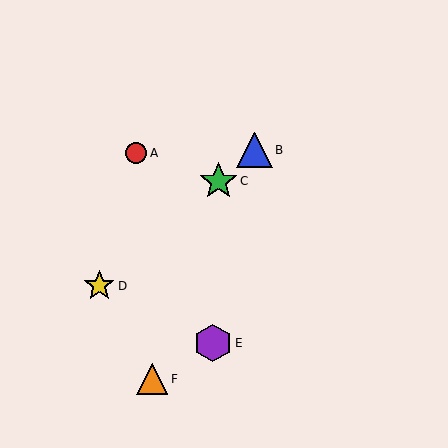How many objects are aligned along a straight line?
3 objects (B, C, D) are aligned along a straight line.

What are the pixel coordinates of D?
Object D is at (99, 286).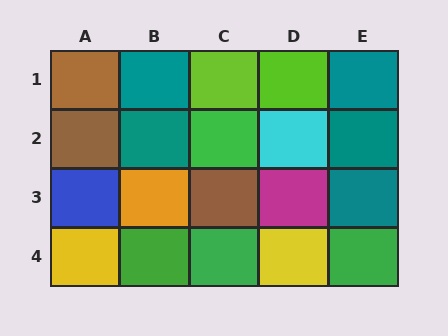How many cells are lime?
2 cells are lime.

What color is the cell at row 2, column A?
Brown.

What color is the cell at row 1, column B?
Teal.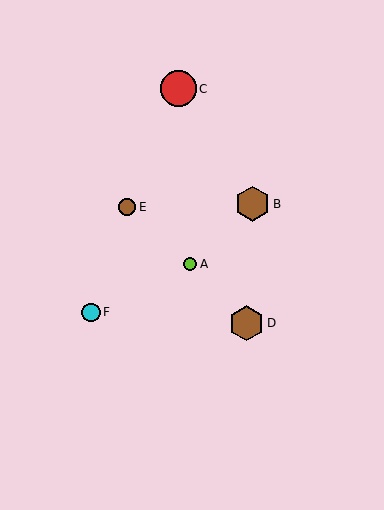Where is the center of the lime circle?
The center of the lime circle is at (190, 264).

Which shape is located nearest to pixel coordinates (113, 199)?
The brown circle (labeled E) at (127, 207) is nearest to that location.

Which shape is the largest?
The red circle (labeled C) is the largest.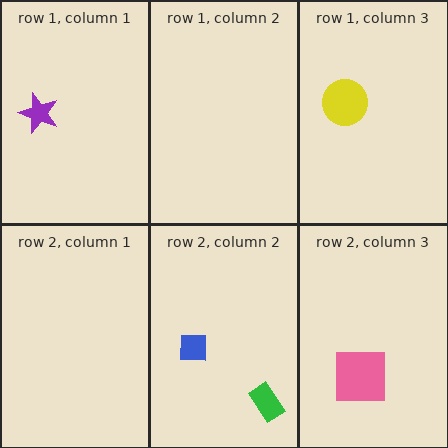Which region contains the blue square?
The row 2, column 2 region.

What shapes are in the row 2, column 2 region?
The green rectangle, the blue square.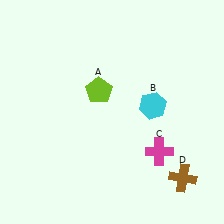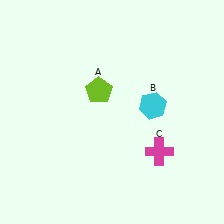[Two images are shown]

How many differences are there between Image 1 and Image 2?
There is 1 difference between the two images.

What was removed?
The brown cross (D) was removed in Image 2.